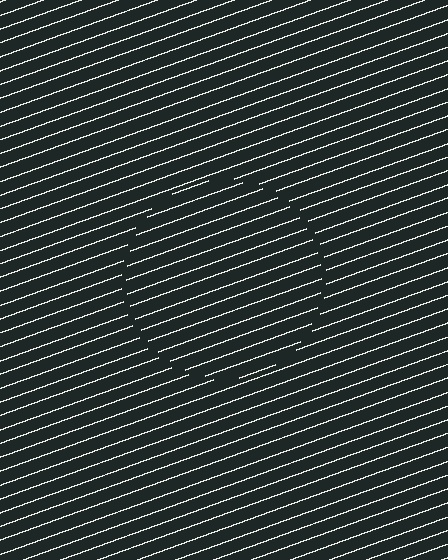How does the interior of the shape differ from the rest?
The interior of the shape contains the same grating, shifted by half a period — the contour is defined by the phase discontinuity where line-ends from the inner and outer gratings abut.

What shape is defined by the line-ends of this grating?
An illusory circle. The interior of the shape contains the same grating, shifted by half a period — the contour is defined by the phase discontinuity where line-ends from the inner and outer gratings abut.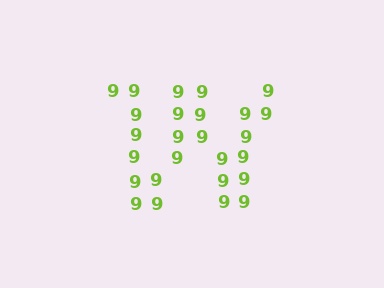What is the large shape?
The large shape is the letter W.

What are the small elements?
The small elements are digit 9's.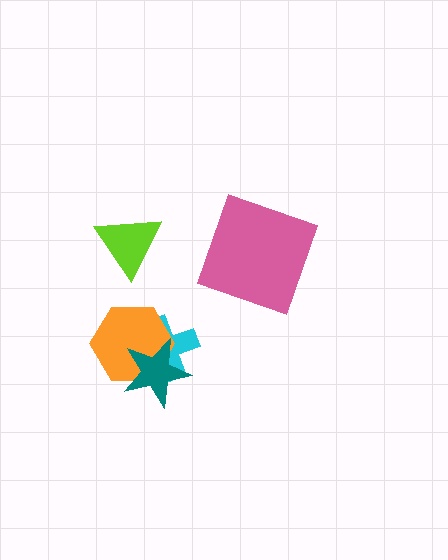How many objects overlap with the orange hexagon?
2 objects overlap with the orange hexagon.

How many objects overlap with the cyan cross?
2 objects overlap with the cyan cross.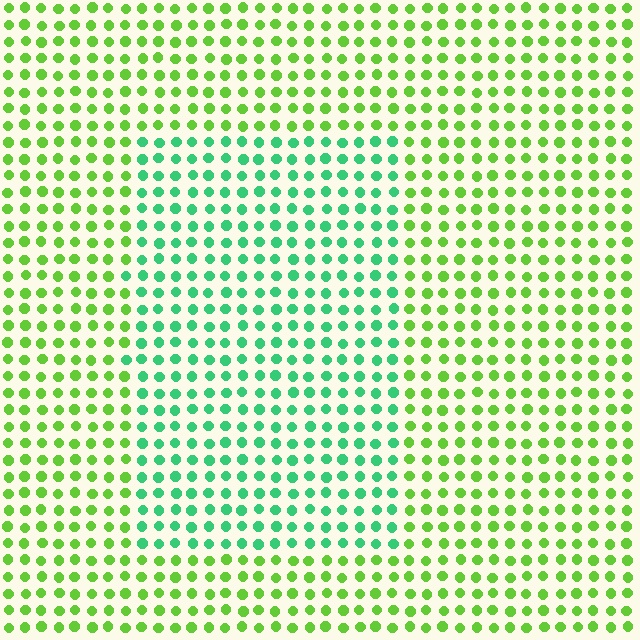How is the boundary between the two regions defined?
The boundary is defined purely by a slight shift in hue (about 44 degrees). Spacing, size, and orientation are identical on both sides.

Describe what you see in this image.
The image is filled with small lime elements in a uniform arrangement. A rectangle-shaped region is visible where the elements are tinted to a slightly different hue, forming a subtle color boundary.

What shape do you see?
I see a rectangle.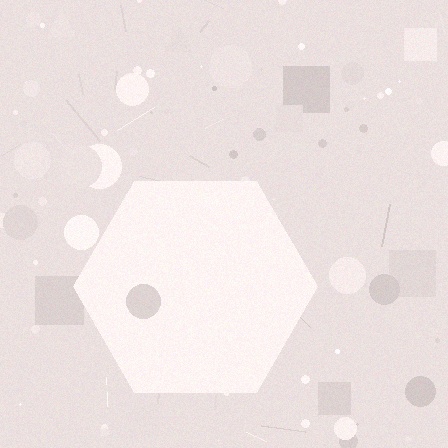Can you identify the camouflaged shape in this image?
The camouflaged shape is a hexagon.